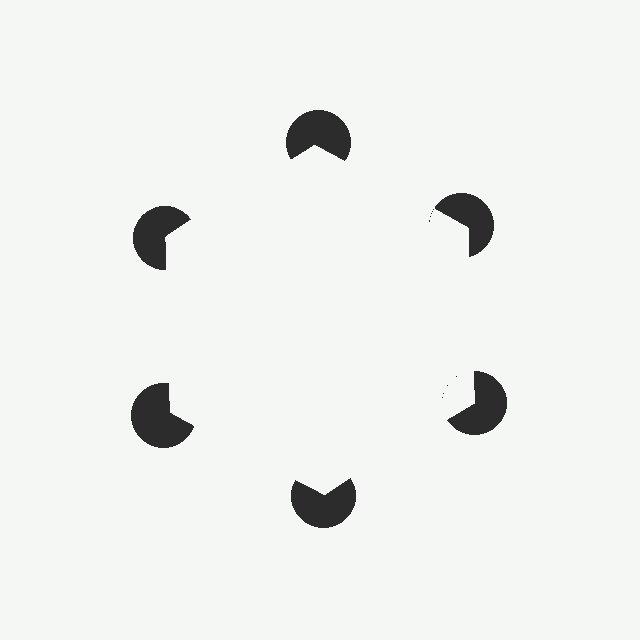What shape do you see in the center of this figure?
An illusory hexagon — its edges are inferred from the aligned wedge cuts in the pac-man discs, not physically drawn.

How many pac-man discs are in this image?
There are 6 — one at each vertex of the illusory hexagon.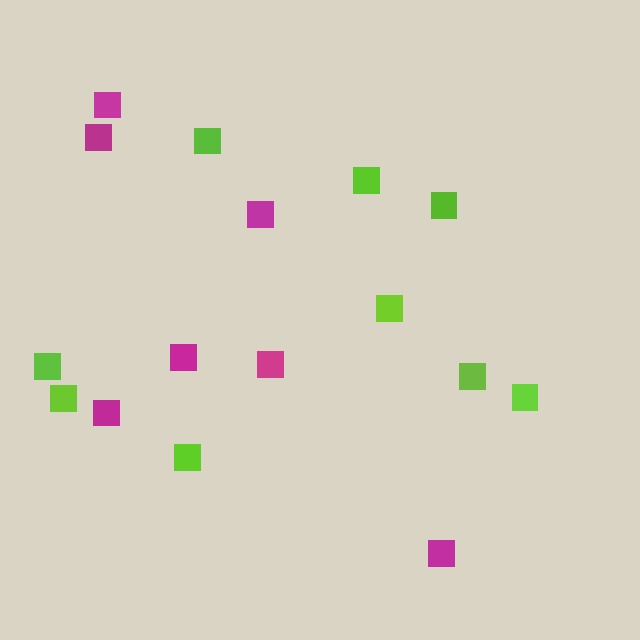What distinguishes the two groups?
There are 2 groups: one group of lime squares (9) and one group of magenta squares (7).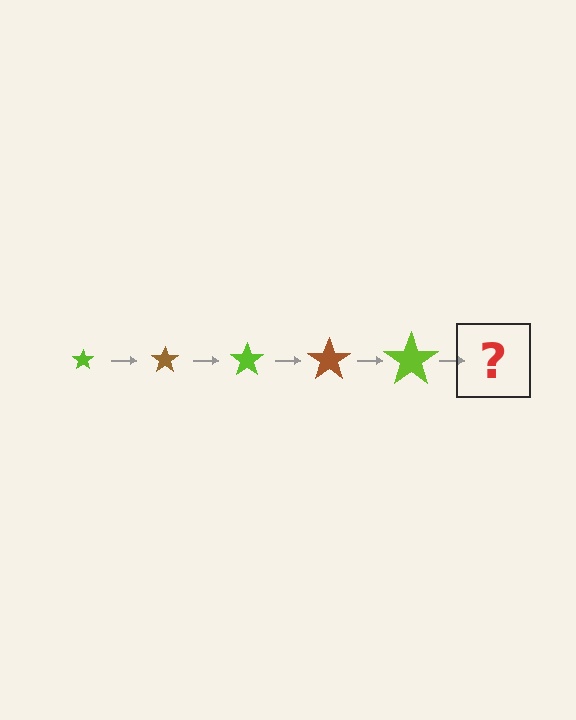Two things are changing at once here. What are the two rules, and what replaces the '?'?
The two rules are that the star grows larger each step and the color cycles through lime and brown. The '?' should be a brown star, larger than the previous one.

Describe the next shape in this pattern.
It should be a brown star, larger than the previous one.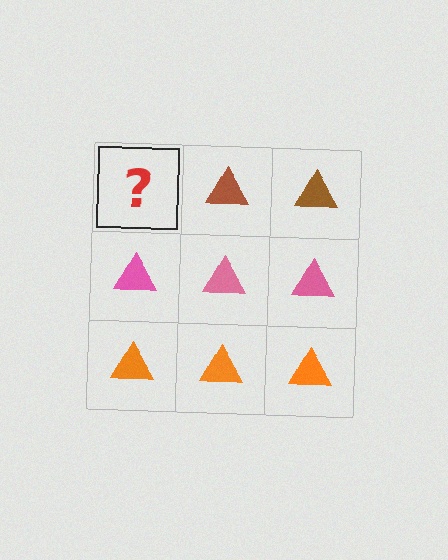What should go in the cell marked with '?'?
The missing cell should contain a brown triangle.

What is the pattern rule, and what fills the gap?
The rule is that each row has a consistent color. The gap should be filled with a brown triangle.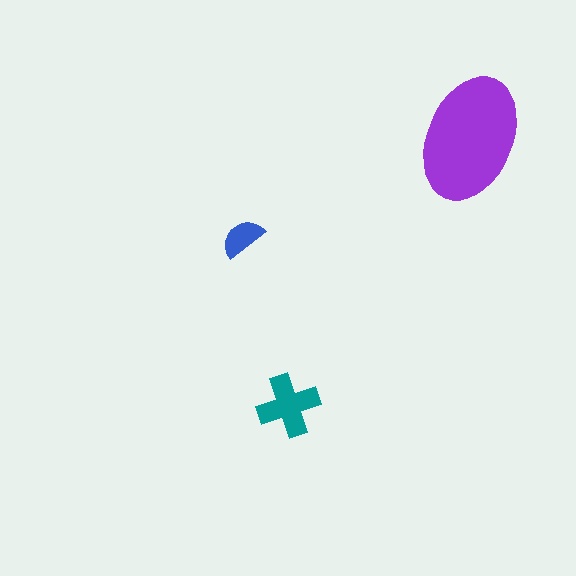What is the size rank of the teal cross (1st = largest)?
2nd.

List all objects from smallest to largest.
The blue semicircle, the teal cross, the purple ellipse.